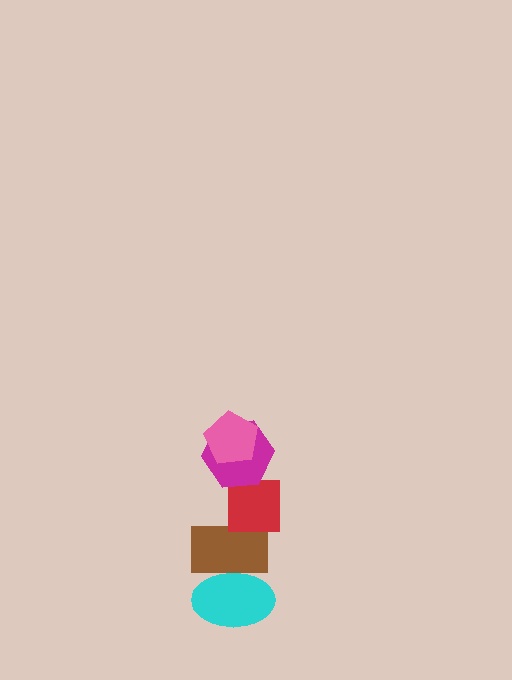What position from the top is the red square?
The red square is 3rd from the top.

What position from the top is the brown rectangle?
The brown rectangle is 4th from the top.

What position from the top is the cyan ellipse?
The cyan ellipse is 5th from the top.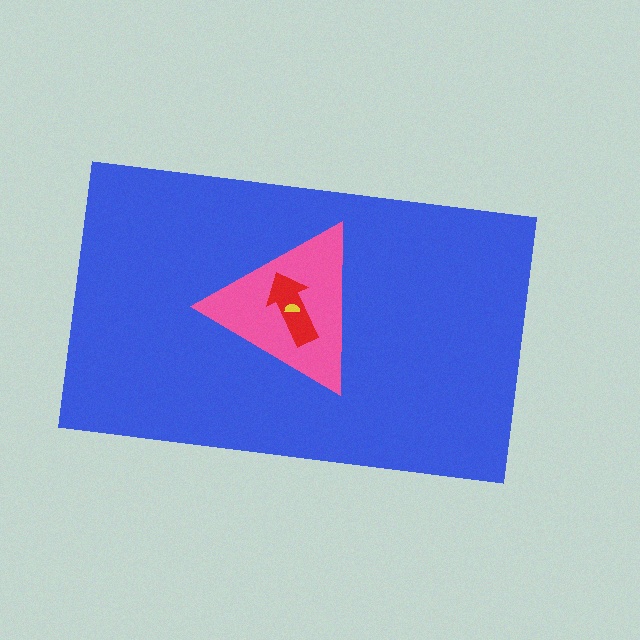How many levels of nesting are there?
4.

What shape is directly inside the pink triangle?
The red arrow.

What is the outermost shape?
The blue rectangle.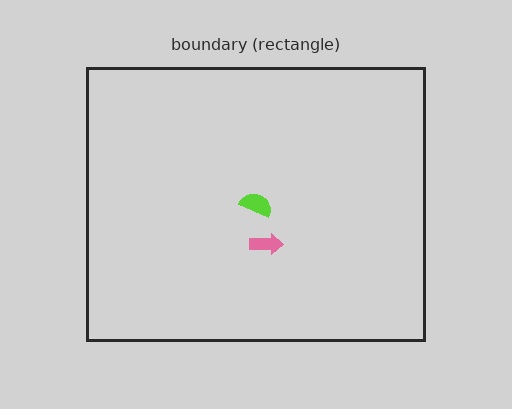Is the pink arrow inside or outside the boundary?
Inside.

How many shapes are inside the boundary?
2 inside, 0 outside.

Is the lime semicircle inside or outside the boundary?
Inside.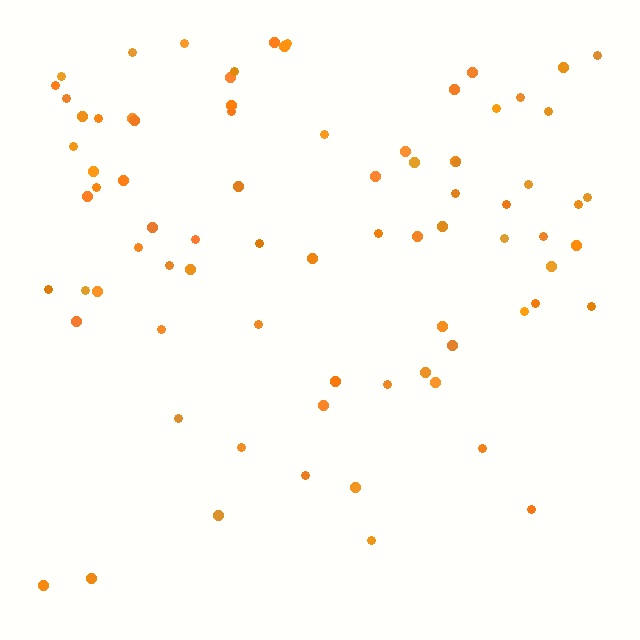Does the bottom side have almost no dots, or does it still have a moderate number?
Still a moderate number, just noticeably fewer than the top.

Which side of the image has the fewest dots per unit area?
The bottom.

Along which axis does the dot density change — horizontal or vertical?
Vertical.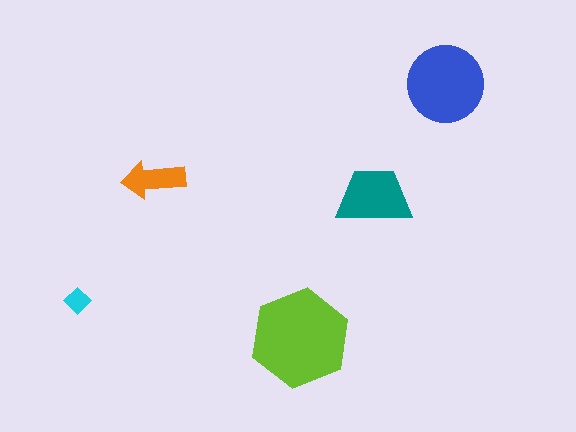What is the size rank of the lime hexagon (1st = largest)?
1st.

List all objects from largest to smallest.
The lime hexagon, the blue circle, the teal trapezoid, the orange arrow, the cyan diamond.